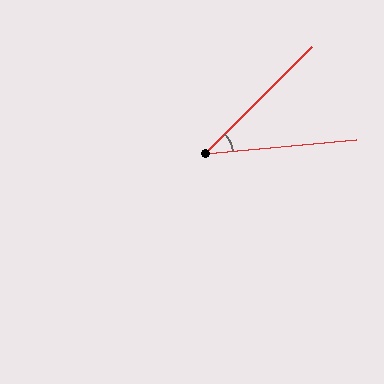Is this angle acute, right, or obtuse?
It is acute.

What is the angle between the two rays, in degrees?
Approximately 40 degrees.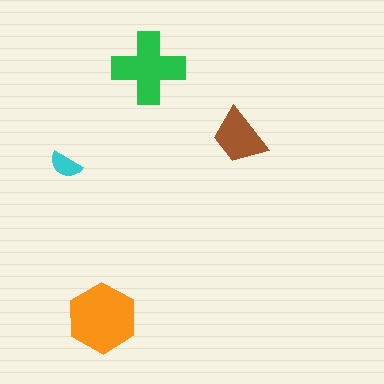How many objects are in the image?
There are 4 objects in the image.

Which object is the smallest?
The cyan semicircle.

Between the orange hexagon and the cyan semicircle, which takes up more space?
The orange hexagon.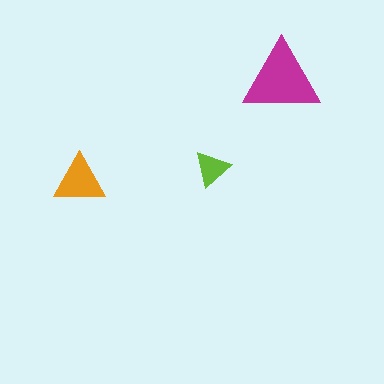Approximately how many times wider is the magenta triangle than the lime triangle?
About 2 times wider.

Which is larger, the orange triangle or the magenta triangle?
The magenta one.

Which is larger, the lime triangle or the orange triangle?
The orange one.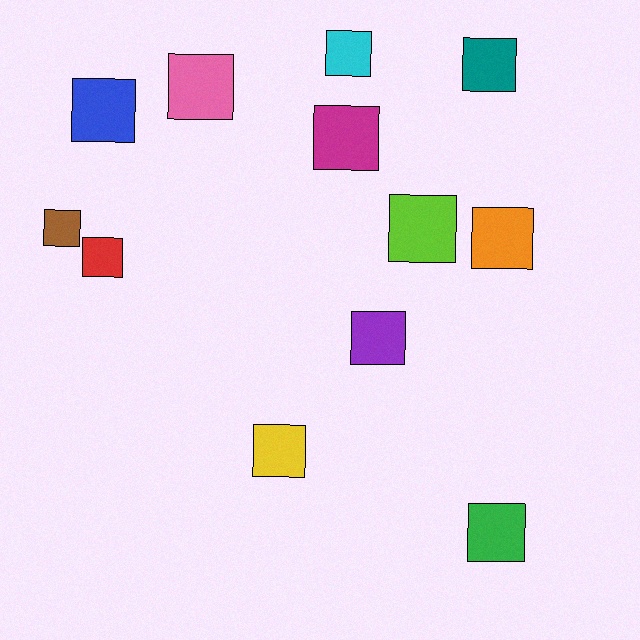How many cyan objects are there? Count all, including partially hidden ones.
There is 1 cyan object.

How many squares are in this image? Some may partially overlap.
There are 12 squares.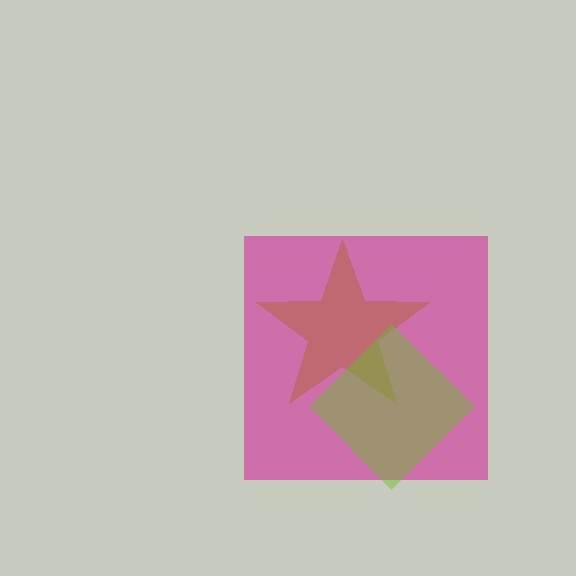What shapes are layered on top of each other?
The layered shapes are: a magenta square, a brown star, a lime diamond.